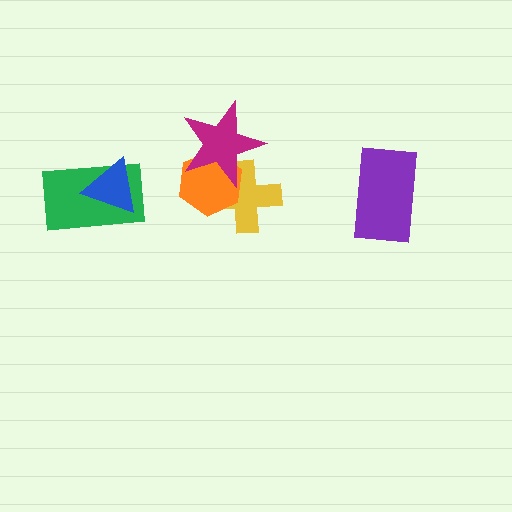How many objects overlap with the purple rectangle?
0 objects overlap with the purple rectangle.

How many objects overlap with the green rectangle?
1 object overlaps with the green rectangle.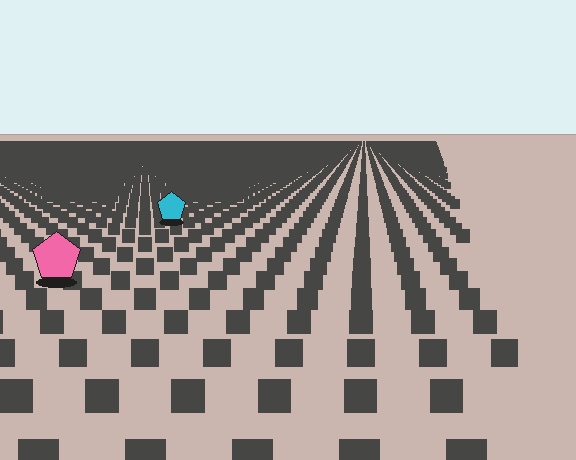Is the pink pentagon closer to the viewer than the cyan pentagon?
Yes. The pink pentagon is closer — you can tell from the texture gradient: the ground texture is coarser near it.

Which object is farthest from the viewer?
The cyan pentagon is farthest from the viewer. It appears smaller and the ground texture around it is denser.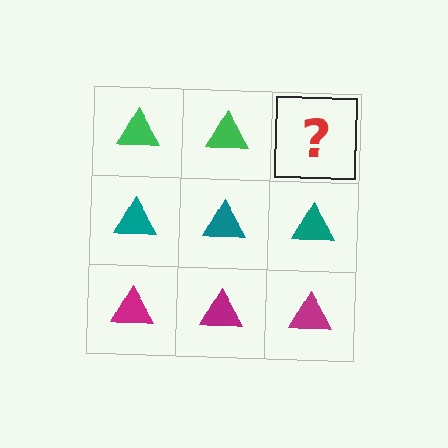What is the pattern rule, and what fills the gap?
The rule is that each row has a consistent color. The gap should be filled with a green triangle.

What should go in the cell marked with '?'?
The missing cell should contain a green triangle.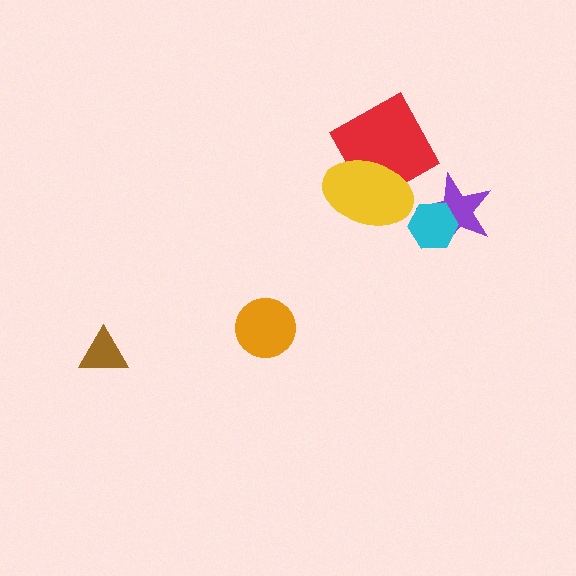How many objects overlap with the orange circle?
0 objects overlap with the orange circle.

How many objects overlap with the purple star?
1 object overlaps with the purple star.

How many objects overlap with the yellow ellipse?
1 object overlaps with the yellow ellipse.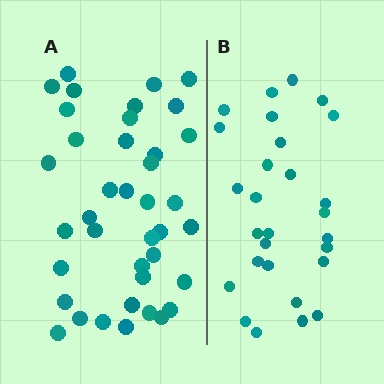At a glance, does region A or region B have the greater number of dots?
Region A (the left region) has more dots.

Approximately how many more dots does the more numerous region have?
Region A has roughly 12 or so more dots than region B.